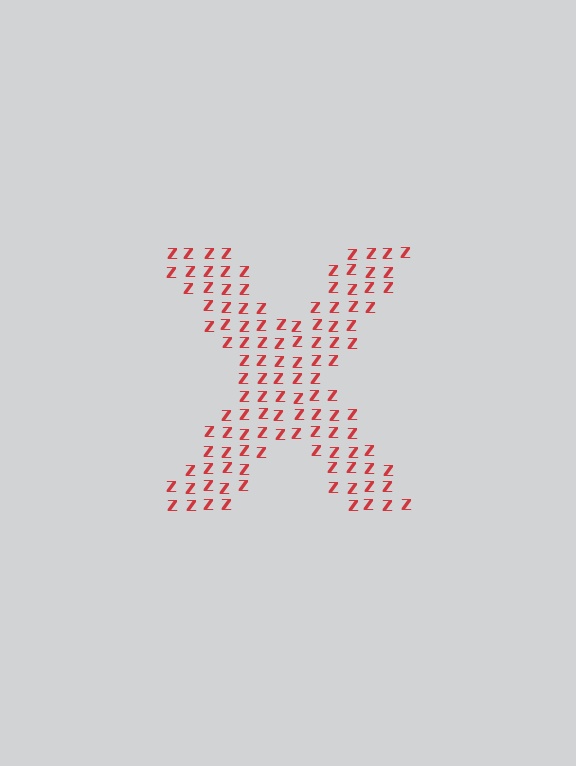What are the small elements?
The small elements are letter Z's.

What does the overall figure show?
The overall figure shows the letter X.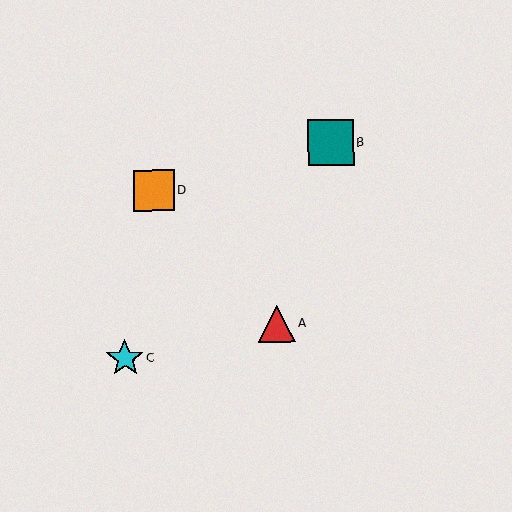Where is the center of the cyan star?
The center of the cyan star is at (125, 358).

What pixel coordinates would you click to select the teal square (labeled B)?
Click at (331, 142) to select the teal square B.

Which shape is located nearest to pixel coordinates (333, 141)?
The teal square (labeled B) at (331, 142) is nearest to that location.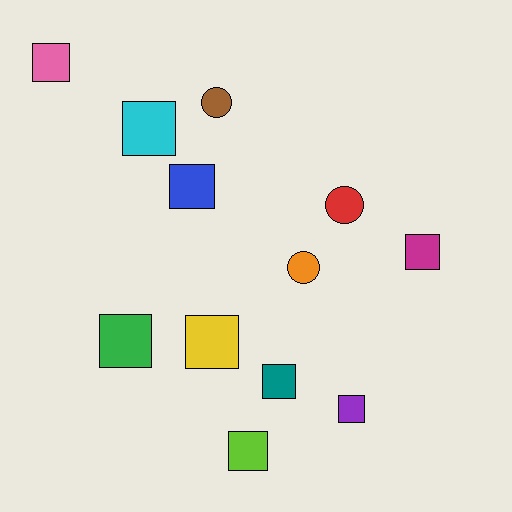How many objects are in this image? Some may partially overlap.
There are 12 objects.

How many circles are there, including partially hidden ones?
There are 3 circles.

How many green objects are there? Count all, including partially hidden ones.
There is 1 green object.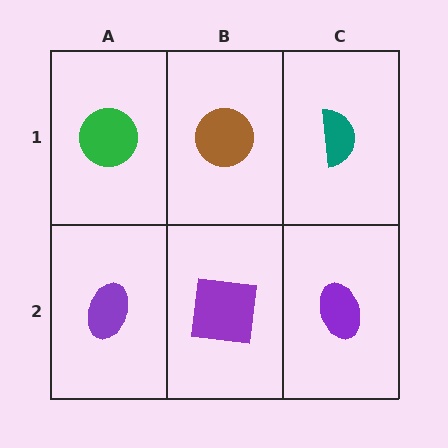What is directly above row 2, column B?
A brown circle.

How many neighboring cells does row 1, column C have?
2.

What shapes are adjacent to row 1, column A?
A purple ellipse (row 2, column A), a brown circle (row 1, column B).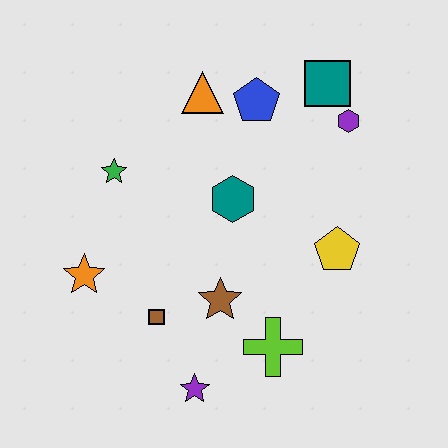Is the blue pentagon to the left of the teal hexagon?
No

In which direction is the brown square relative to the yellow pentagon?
The brown square is to the left of the yellow pentagon.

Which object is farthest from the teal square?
The purple star is farthest from the teal square.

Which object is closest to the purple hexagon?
The teal square is closest to the purple hexagon.